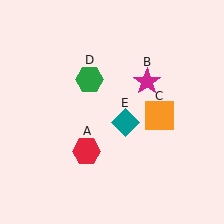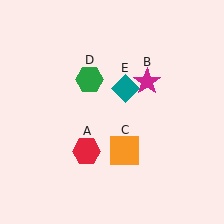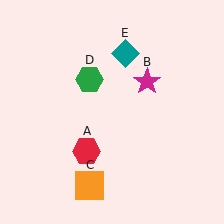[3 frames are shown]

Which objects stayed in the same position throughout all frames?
Red hexagon (object A) and magenta star (object B) and green hexagon (object D) remained stationary.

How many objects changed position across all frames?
2 objects changed position: orange square (object C), teal diamond (object E).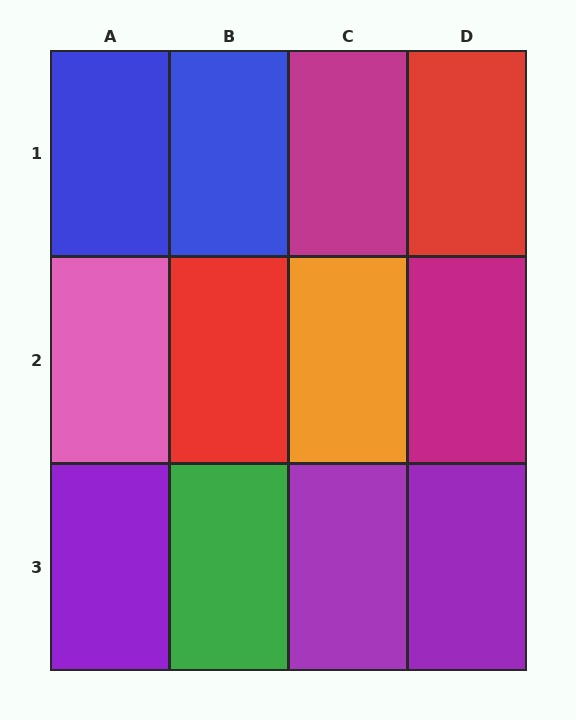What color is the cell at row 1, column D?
Red.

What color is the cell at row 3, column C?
Purple.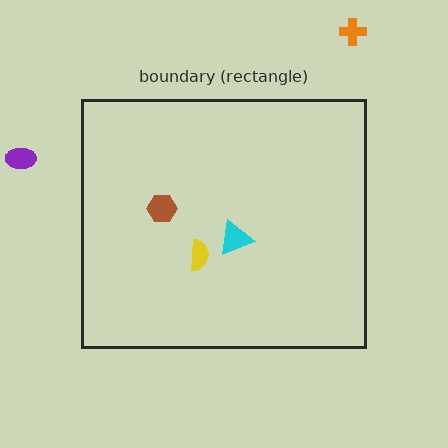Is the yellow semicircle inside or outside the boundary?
Inside.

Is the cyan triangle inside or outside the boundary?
Inside.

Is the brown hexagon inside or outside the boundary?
Inside.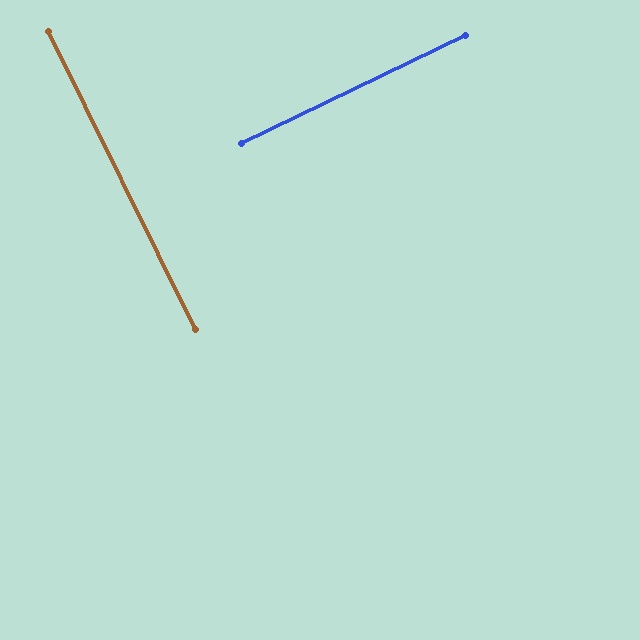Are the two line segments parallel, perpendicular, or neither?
Perpendicular — they meet at approximately 90°.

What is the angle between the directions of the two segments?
Approximately 90 degrees.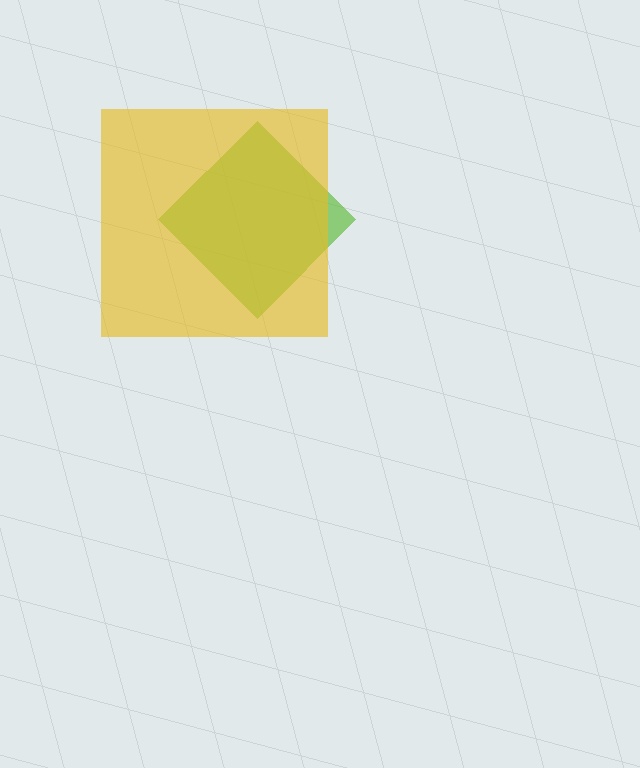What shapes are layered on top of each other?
The layered shapes are: a lime diamond, a yellow square.